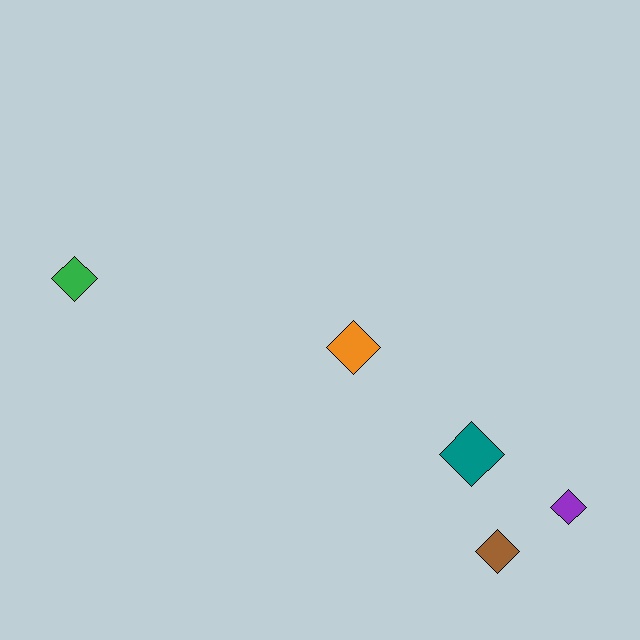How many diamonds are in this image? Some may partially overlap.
There are 5 diamonds.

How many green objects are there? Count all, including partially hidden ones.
There is 1 green object.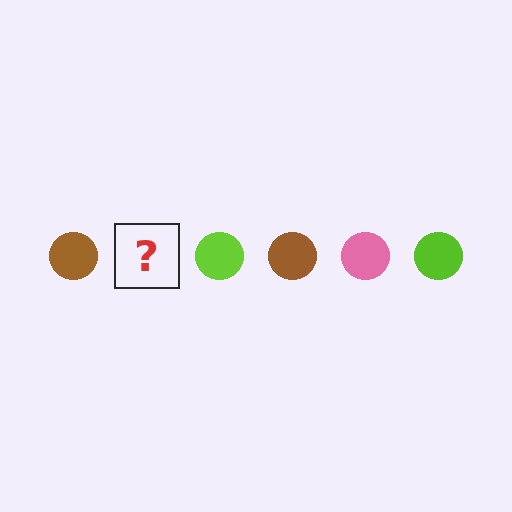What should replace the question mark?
The question mark should be replaced with a pink circle.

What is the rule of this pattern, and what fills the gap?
The rule is that the pattern cycles through brown, pink, lime circles. The gap should be filled with a pink circle.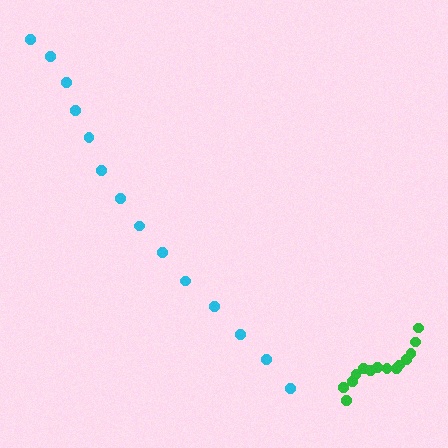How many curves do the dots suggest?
There are 2 distinct paths.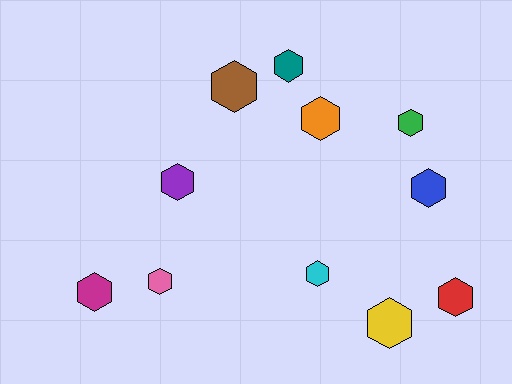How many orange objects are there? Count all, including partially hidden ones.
There is 1 orange object.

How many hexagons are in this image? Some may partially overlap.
There are 11 hexagons.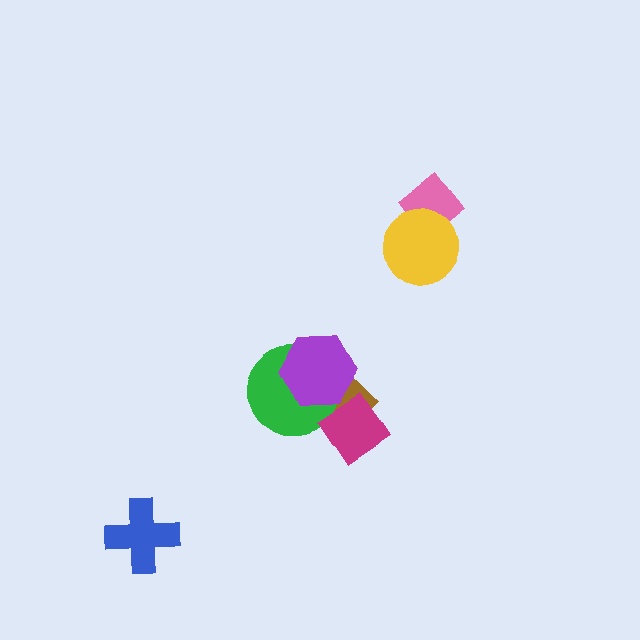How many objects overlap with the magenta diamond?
2 objects overlap with the magenta diamond.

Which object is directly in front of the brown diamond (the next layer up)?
The green circle is directly in front of the brown diamond.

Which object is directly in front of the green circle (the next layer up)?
The magenta diamond is directly in front of the green circle.